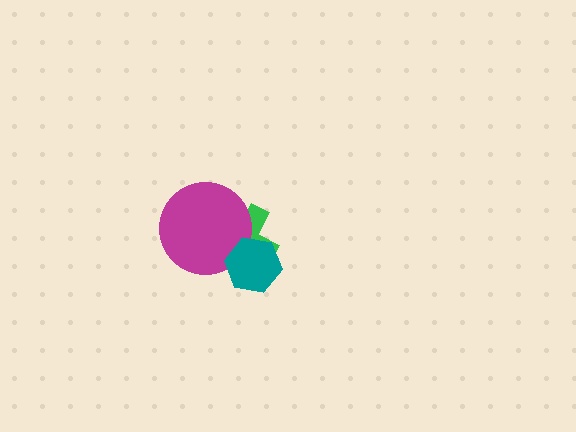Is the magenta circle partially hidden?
Yes, it is partially covered by another shape.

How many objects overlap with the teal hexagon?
2 objects overlap with the teal hexagon.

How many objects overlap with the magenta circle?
2 objects overlap with the magenta circle.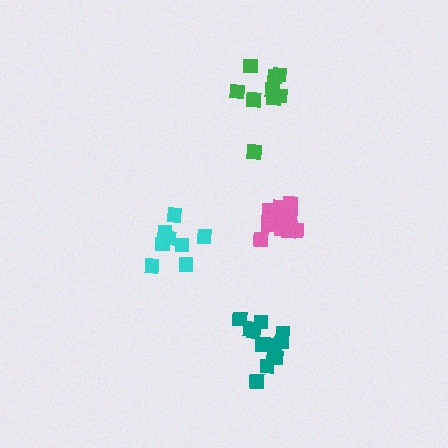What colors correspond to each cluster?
The clusters are colored: teal, pink, cyan, green.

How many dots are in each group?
Group 1: 13 dots, Group 2: 14 dots, Group 3: 8 dots, Group 4: 9 dots (44 total).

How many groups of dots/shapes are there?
There are 4 groups.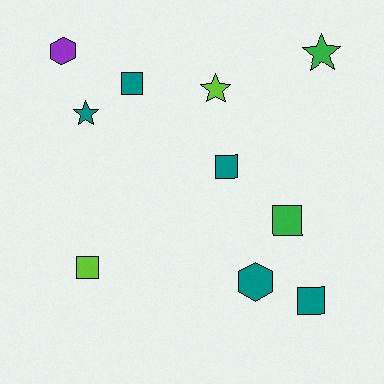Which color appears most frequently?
Teal, with 5 objects.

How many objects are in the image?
There are 10 objects.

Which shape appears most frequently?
Square, with 5 objects.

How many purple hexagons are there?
There is 1 purple hexagon.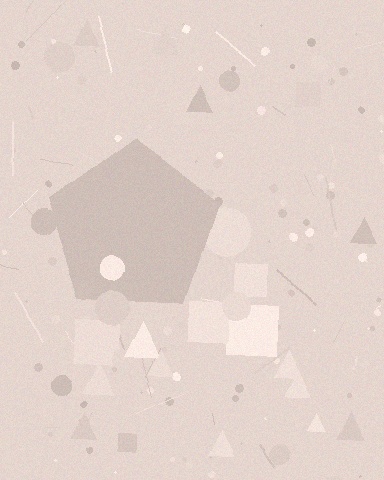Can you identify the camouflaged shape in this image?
The camouflaged shape is a pentagon.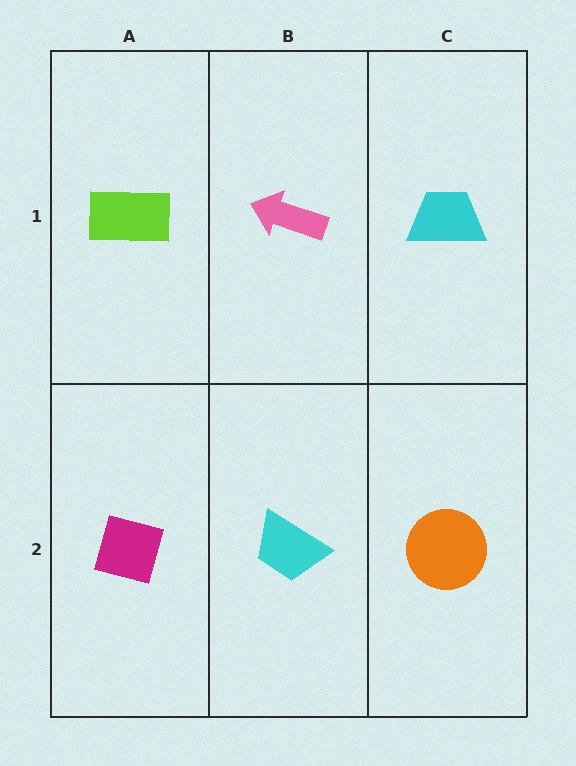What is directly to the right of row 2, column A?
A cyan trapezoid.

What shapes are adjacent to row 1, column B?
A cyan trapezoid (row 2, column B), a lime rectangle (row 1, column A), a cyan trapezoid (row 1, column C).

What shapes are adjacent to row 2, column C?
A cyan trapezoid (row 1, column C), a cyan trapezoid (row 2, column B).